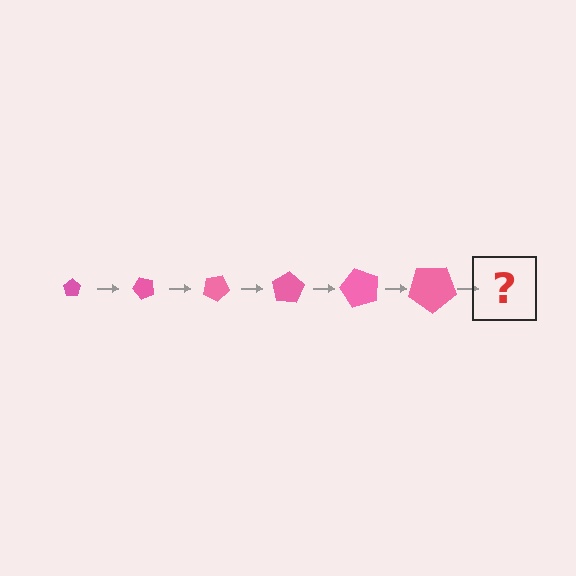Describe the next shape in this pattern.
It should be a pentagon, larger than the previous one and rotated 300 degrees from the start.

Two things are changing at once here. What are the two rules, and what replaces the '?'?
The two rules are that the pentagon grows larger each step and it rotates 50 degrees each step. The '?' should be a pentagon, larger than the previous one and rotated 300 degrees from the start.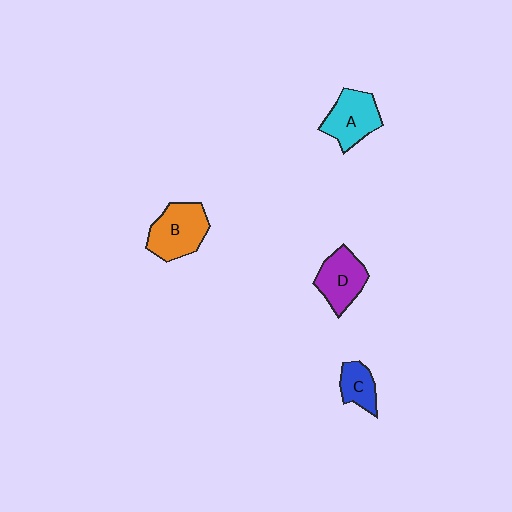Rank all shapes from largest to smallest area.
From largest to smallest: B (orange), A (cyan), D (purple), C (blue).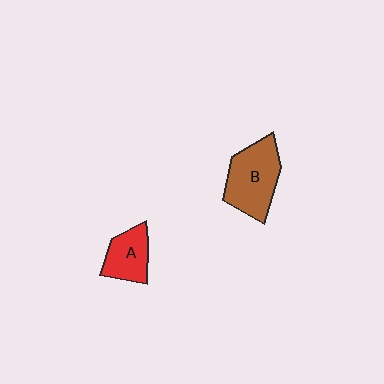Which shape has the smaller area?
Shape A (red).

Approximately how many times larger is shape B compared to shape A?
Approximately 1.6 times.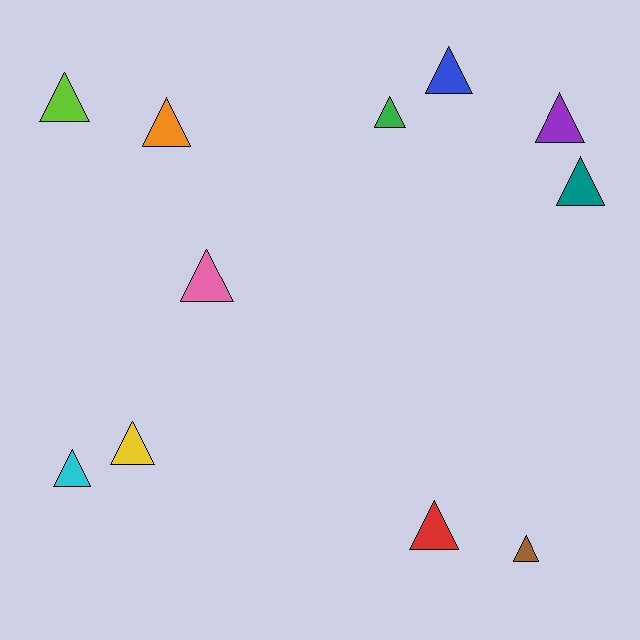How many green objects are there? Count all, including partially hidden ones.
There is 1 green object.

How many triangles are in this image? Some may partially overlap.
There are 11 triangles.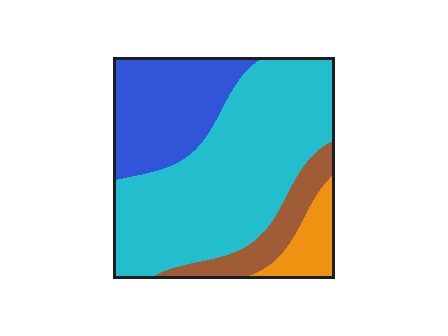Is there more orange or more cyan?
Cyan.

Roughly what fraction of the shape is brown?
Brown covers 11% of the shape.